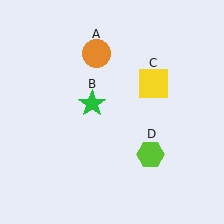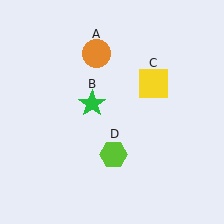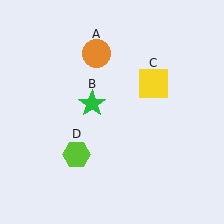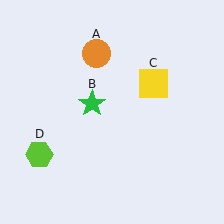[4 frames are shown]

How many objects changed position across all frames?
1 object changed position: lime hexagon (object D).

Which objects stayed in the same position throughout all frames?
Orange circle (object A) and green star (object B) and yellow square (object C) remained stationary.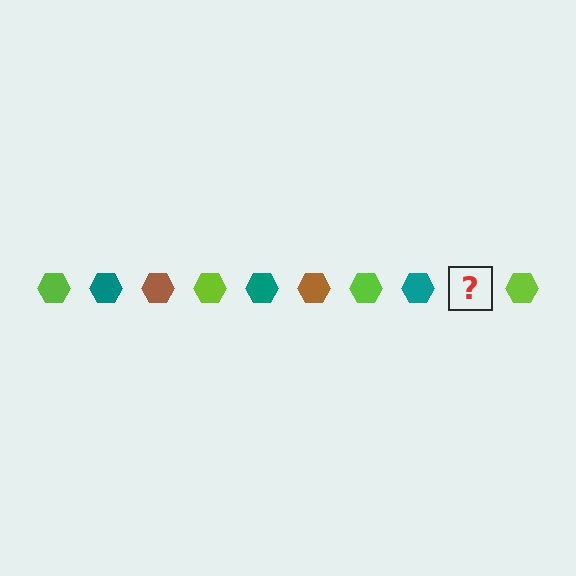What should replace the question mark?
The question mark should be replaced with a brown hexagon.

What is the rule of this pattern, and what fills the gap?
The rule is that the pattern cycles through lime, teal, brown hexagons. The gap should be filled with a brown hexagon.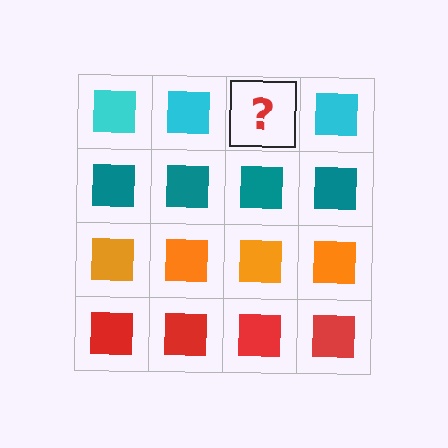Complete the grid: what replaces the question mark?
The question mark should be replaced with a cyan square.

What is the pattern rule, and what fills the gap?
The rule is that each row has a consistent color. The gap should be filled with a cyan square.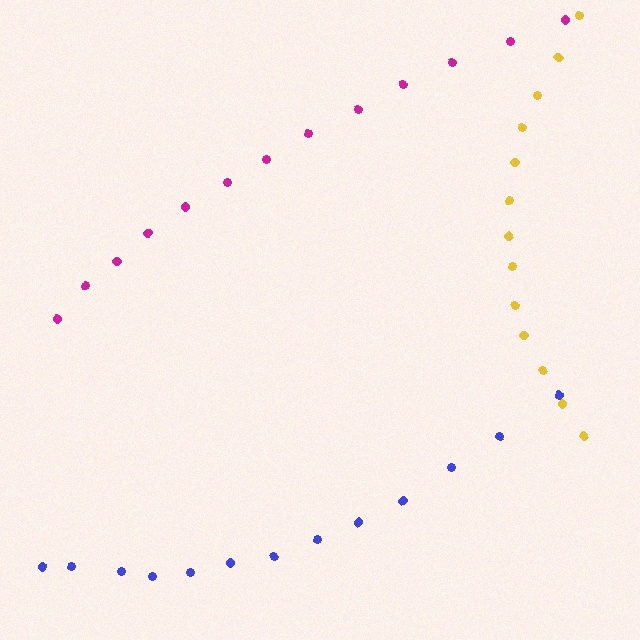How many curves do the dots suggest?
There are 3 distinct paths.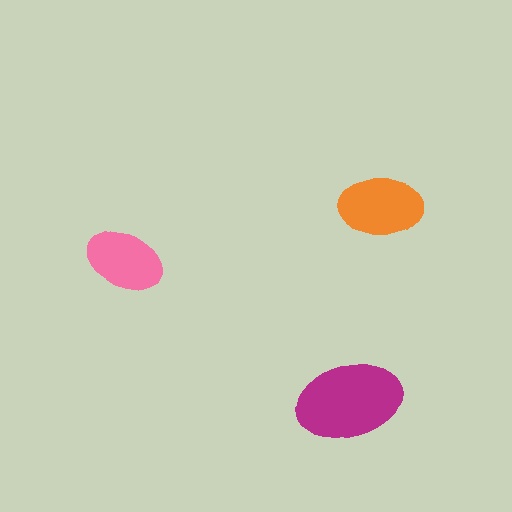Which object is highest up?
The orange ellipse is topmost.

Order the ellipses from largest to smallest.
the magenta one, the orange one, the pink one.